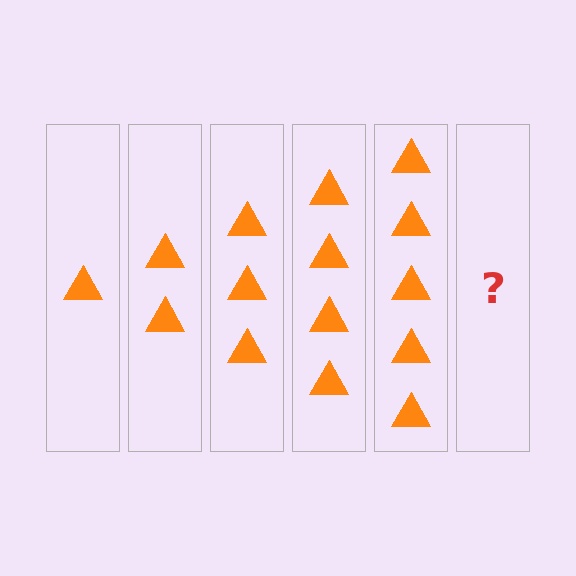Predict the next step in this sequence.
The next step is 6 triangles.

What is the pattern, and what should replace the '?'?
The pattern is that each step adds one more triangle. The '?' should be 6 triangles.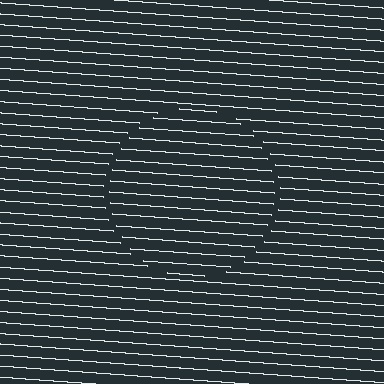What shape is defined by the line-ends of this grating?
An illusory circle. The interior of the shape contains the same grating, shifted by half a period — the contour is defined by the phase discontinuity where line-ends from the inner and outer gratings abut.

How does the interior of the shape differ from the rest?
The interior of the shape contains the same grating, shifted by half a period — the contour is defined by the phase discontinuity where line-ends from the inner and outer gratings abut.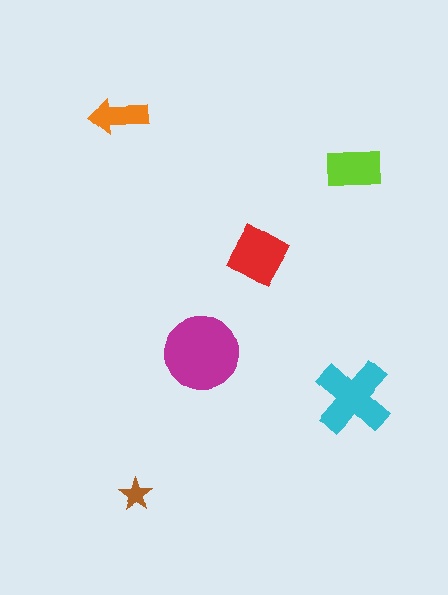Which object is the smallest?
The brown star.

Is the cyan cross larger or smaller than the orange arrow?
Larger.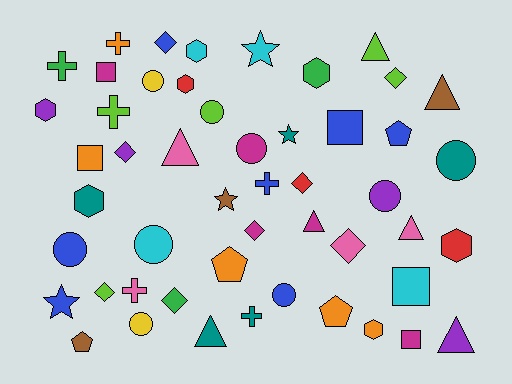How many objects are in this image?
There are 50 objects.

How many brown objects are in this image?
There are 3 brown objects.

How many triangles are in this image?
There are 7 triangles.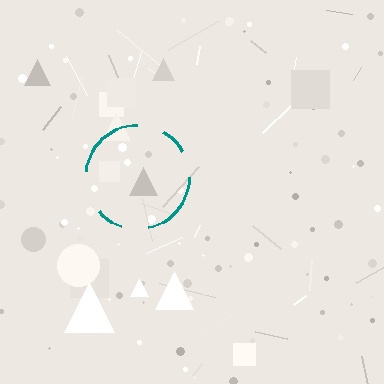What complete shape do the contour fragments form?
The contour fragments form a circle.